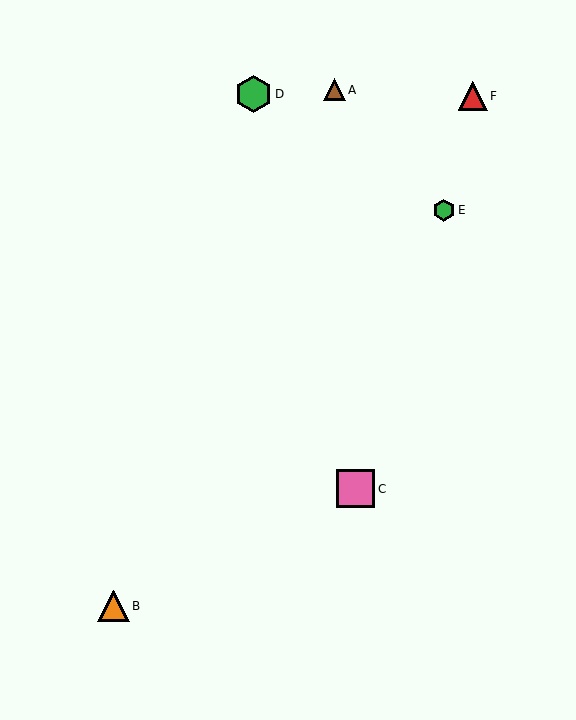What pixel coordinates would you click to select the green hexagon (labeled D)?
Click at (254, 94) to select the green hexagon D.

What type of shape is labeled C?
Shape C is a pink square.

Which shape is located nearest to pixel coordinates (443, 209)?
The green hexagon (labeled E) at (444, 210) is nearest to that location.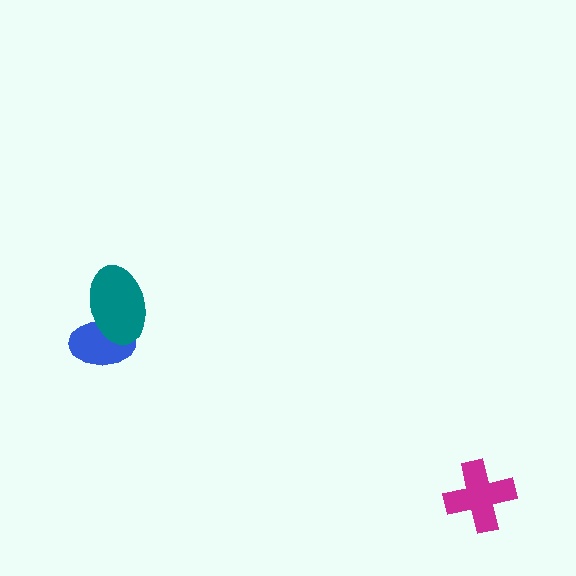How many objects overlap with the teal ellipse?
1 object overlaps with the teal ellipse.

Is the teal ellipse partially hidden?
No, no other shape covers it.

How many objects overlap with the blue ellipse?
1 object overlaps with the blue ellipse.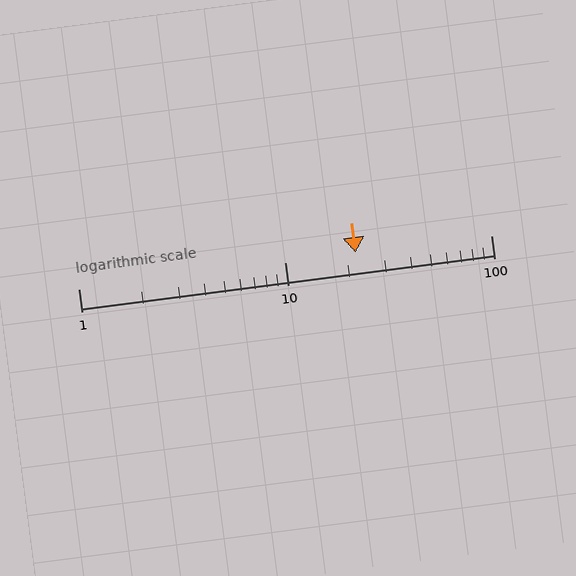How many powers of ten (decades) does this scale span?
The scale spans 2 decades, from 1 to 100.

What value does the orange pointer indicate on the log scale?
The pointer indicates approximately 22.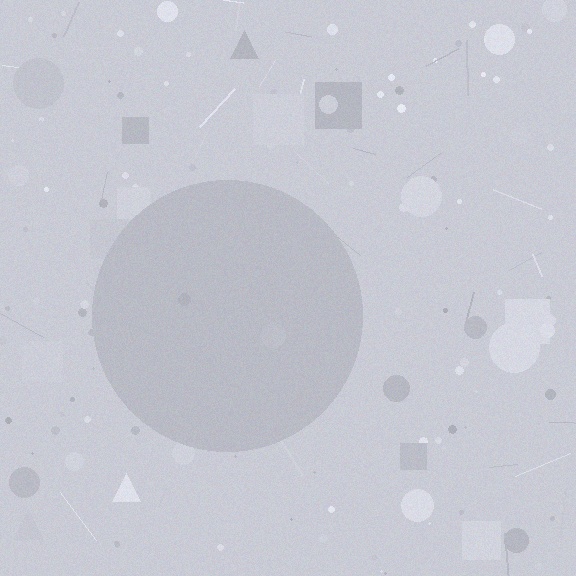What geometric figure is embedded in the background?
A circle is embedded in the background.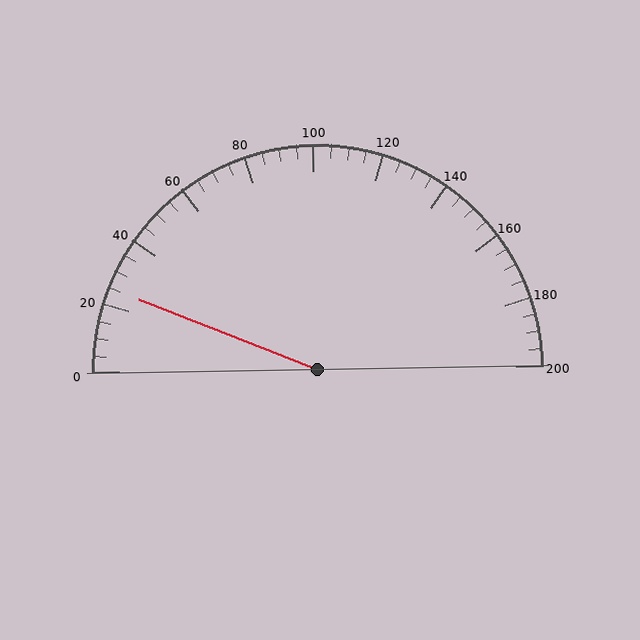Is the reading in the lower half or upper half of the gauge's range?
The reading is in the lower half of the range (0 to 200).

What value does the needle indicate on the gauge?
The needle indicates approximately 25.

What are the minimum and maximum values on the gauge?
The gauge ranges from 0 to 200.